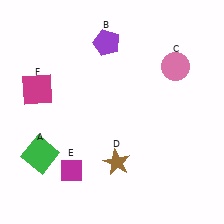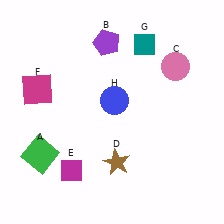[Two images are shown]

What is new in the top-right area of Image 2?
A blue circle (H) was added in the top-right area of Image 2.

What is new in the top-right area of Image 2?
A teal diamond (G) was added in the top-right area of Image 2.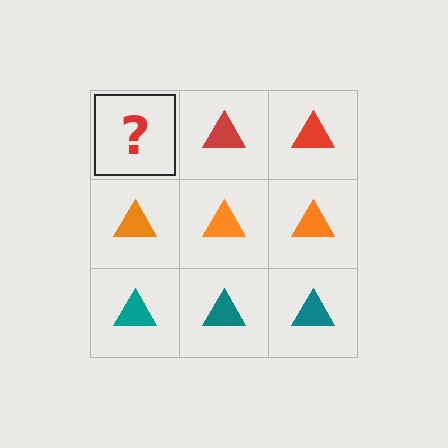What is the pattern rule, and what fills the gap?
The rule is that each row has a consistent color. The gap should be filled with a red triangle.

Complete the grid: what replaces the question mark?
The question mark should be replaced with a red triangle.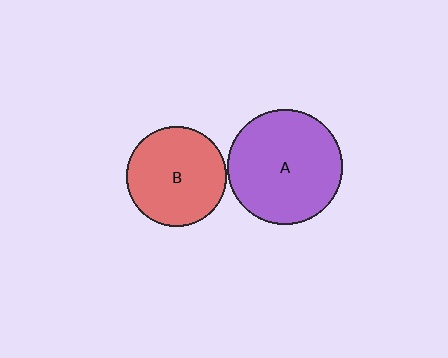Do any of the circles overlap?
No, none of the circles overlap.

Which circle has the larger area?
Circle A (purple).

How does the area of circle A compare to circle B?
Approximately 1.3 times.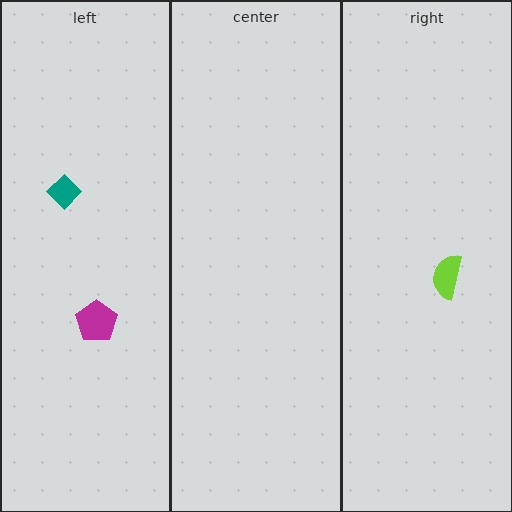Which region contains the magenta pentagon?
The left region.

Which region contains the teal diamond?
The left region.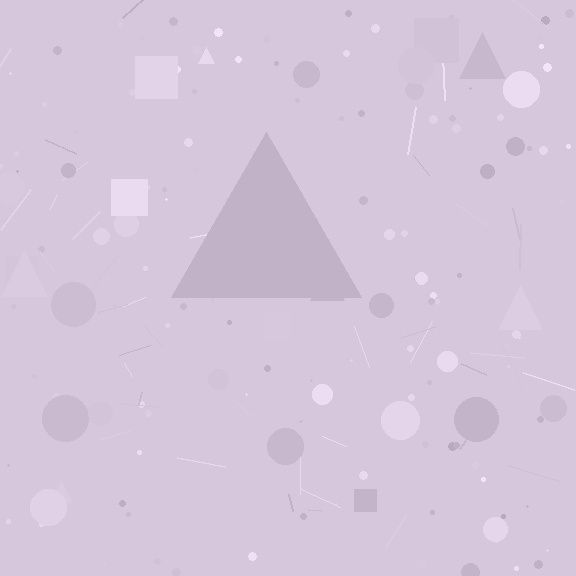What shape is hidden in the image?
A triangle is hidden in the image.